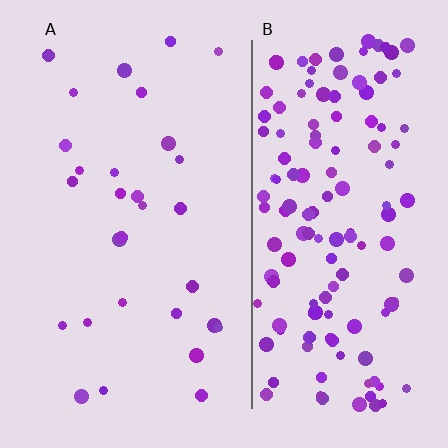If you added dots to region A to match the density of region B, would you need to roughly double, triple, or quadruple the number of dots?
Approximately quadruple.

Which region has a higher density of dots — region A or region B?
B (the right).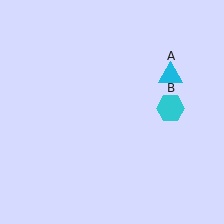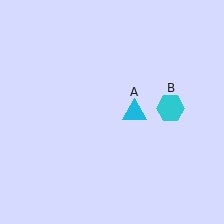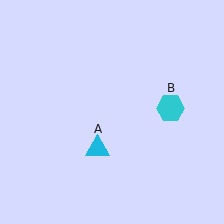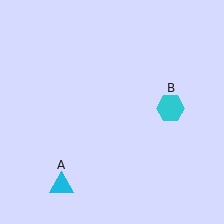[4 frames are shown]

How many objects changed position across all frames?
1 object changed position: cyan triangle (object A).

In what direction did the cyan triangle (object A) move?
The cyan triangle (object A) moved down and to the left.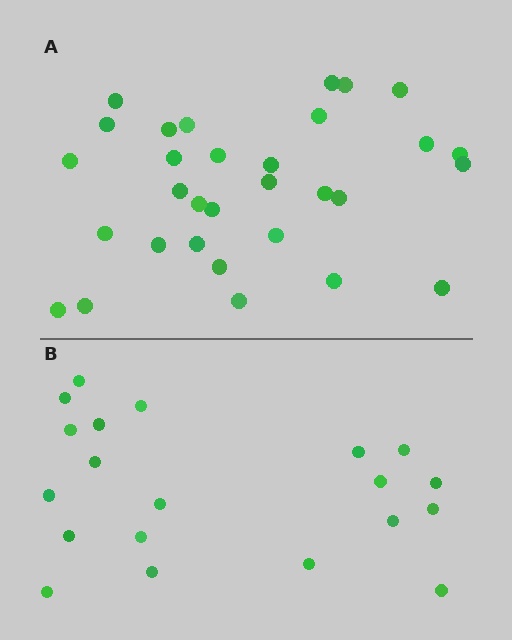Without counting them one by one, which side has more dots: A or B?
Region A (the top region) has more dots.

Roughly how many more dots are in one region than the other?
Region A has roughly 12 or so more dots than region B.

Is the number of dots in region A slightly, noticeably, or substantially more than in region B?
Region A has substantially more. The ratio is roughly 1.6 to 1.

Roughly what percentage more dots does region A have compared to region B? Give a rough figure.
About 55% more.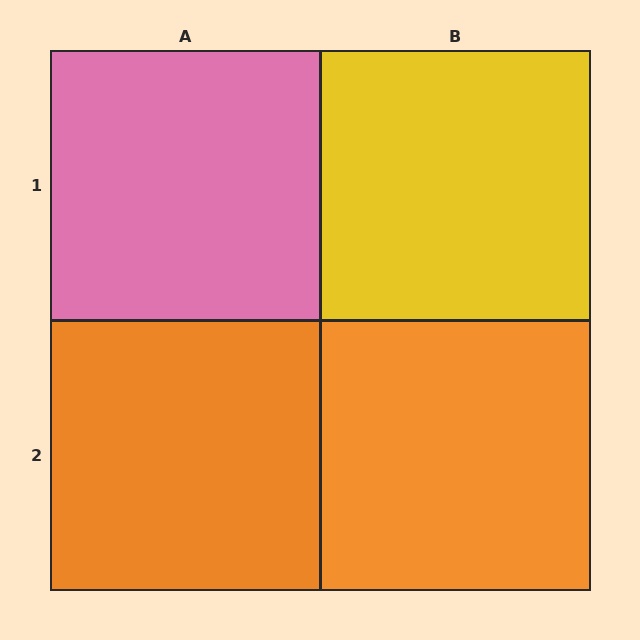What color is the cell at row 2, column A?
Orange.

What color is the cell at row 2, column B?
Orange.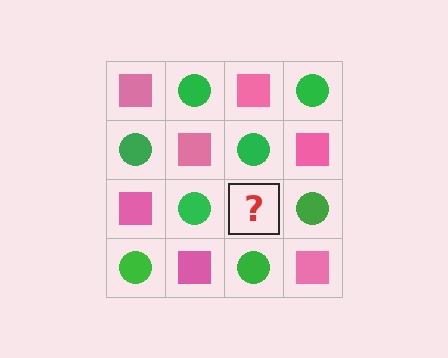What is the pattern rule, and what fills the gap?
The rule is that it alternates pink square and green circle in a checkerboard pattern. The gap should be filled with a pink square.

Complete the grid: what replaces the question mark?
The question mark should be replaced with a pink square.